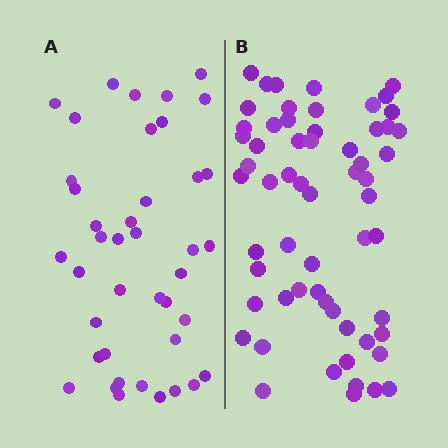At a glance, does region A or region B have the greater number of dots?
Region B (the right region) has more dots.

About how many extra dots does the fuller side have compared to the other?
Region B has approximately 20 more dots than region A.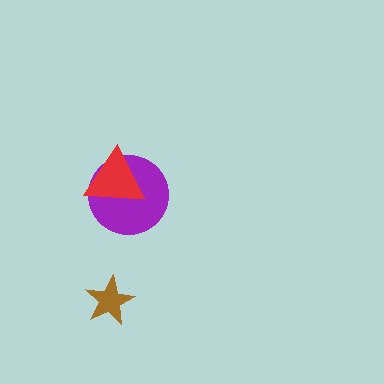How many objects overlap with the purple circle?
1 object overlaps with the purple circle.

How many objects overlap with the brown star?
0 objects overlap with the brown star.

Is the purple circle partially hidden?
Yes, it is partially covered by another shape.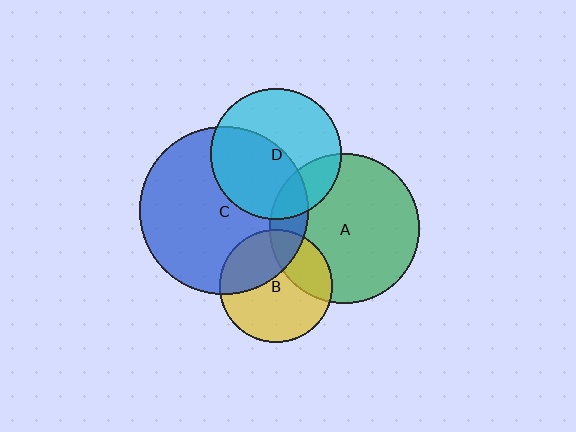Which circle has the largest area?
Circle C (blue).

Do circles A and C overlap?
Yes.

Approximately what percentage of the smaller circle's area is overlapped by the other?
Approximately 15%.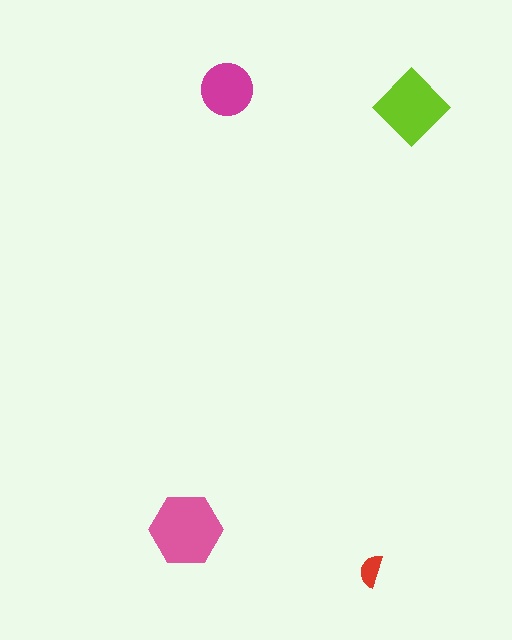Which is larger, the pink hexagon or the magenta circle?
The pink hexagon.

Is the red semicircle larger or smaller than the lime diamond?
Smaller.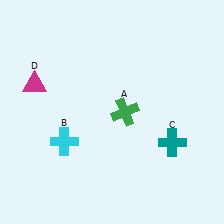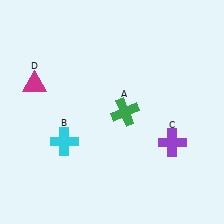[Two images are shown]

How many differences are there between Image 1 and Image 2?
There is 1 difference between the two images.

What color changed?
The cross (C) changed from teal in Image 1 to purple in Image 2.